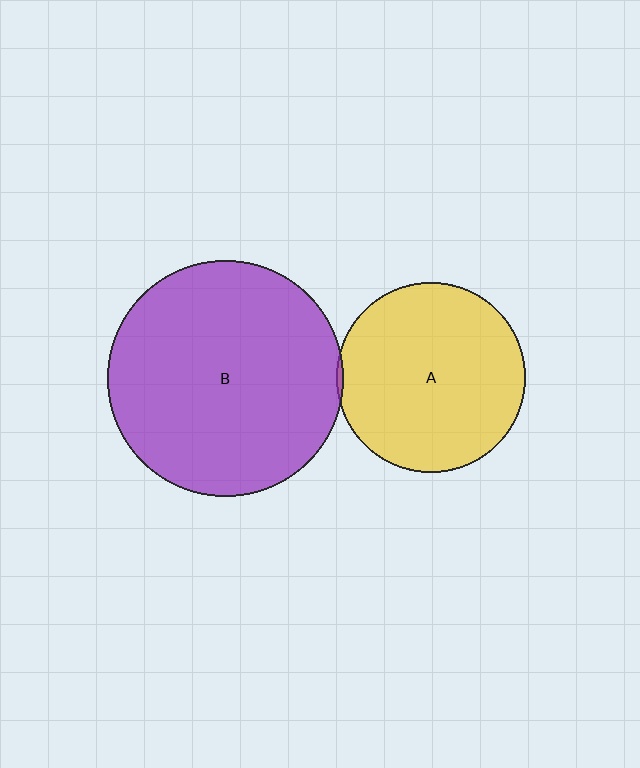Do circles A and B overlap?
Yes.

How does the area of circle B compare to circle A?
Approximately 1.6 times.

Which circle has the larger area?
Circle B (purple).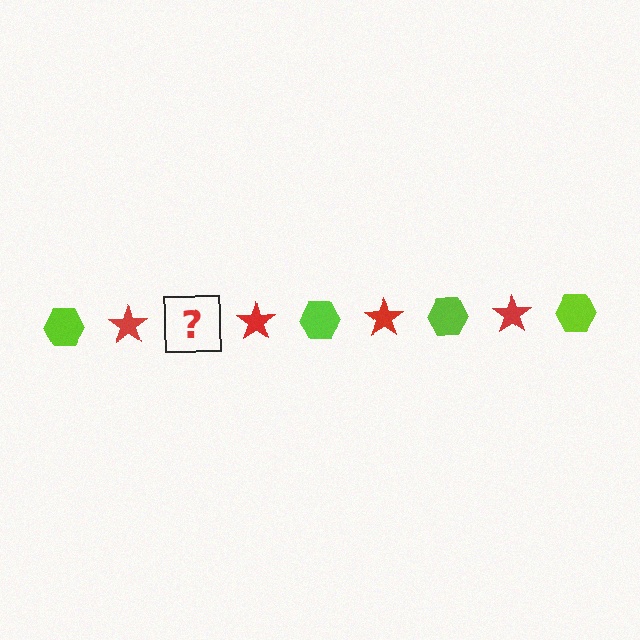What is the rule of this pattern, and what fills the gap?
The rule is that the pattern alternates between lime hexagon and red star. The gap should be filled with a lime hexagon.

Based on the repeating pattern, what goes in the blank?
The blank should be a lime hexagon.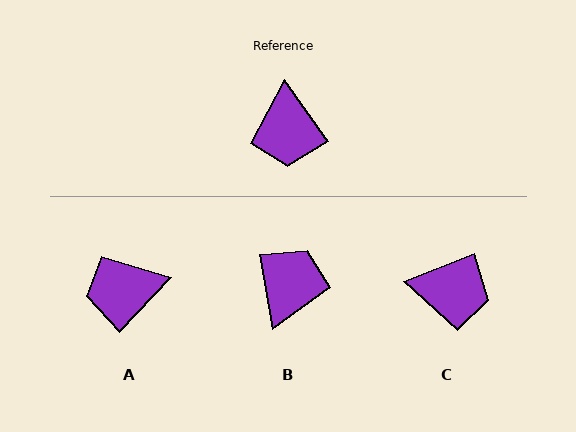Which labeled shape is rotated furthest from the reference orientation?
B, about 154 degrees away.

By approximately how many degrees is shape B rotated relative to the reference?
Approximately 154 degrees counter-clockwise.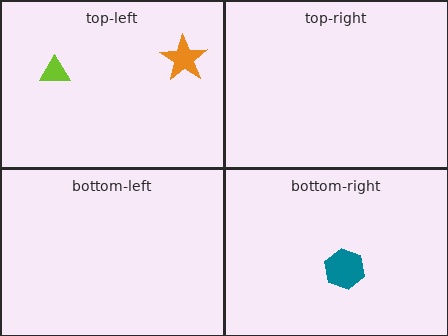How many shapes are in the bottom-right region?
1.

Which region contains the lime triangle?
The top-left region.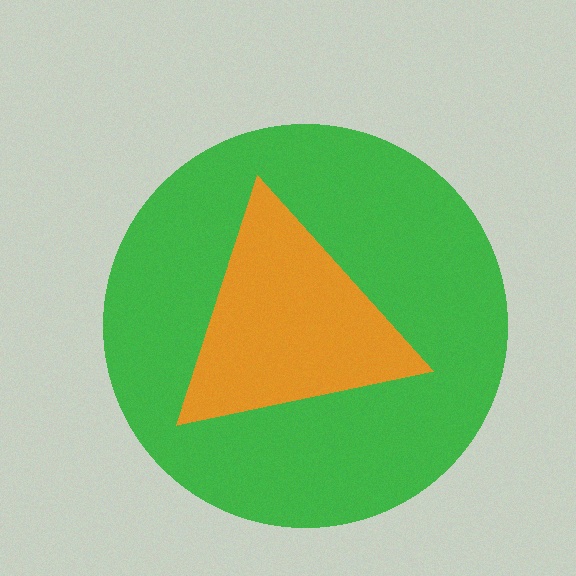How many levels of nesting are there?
2.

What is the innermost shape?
The orange triangle.